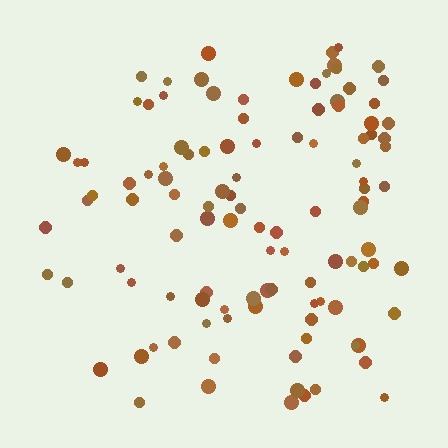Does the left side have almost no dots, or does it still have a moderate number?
Still a moderate number, just noticeably fewer than the right.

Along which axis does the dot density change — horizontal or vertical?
Horizontal.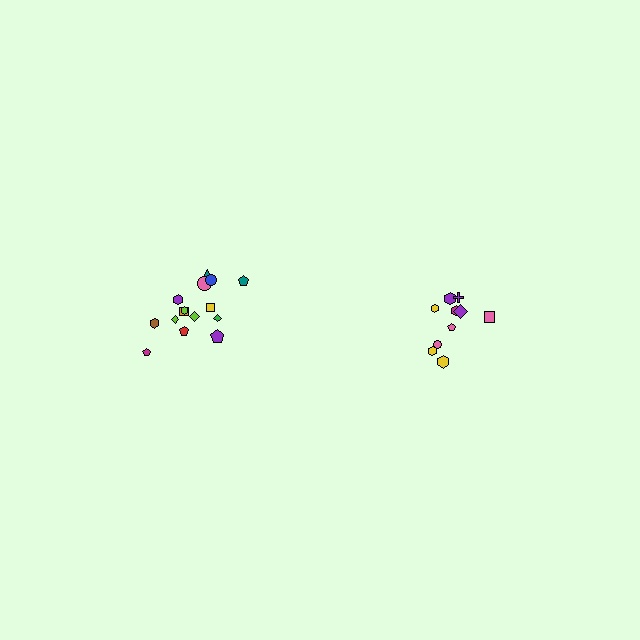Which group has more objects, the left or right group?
The left group.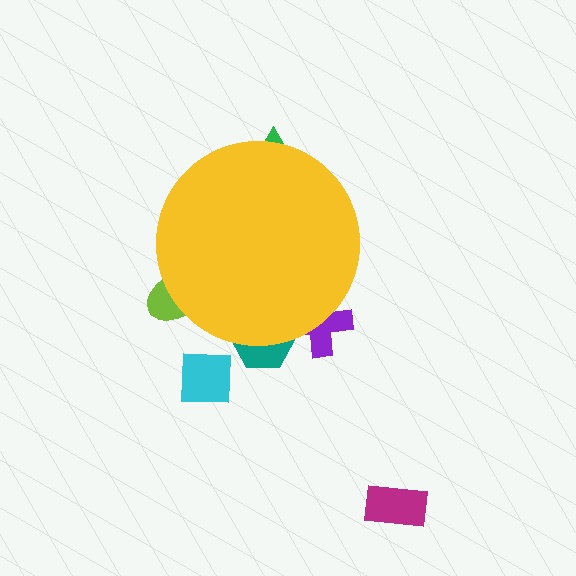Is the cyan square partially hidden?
No, the cyan square is fully visible.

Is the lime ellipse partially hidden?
Yes, the lime ellipse is partially hidden behind the yellow circle.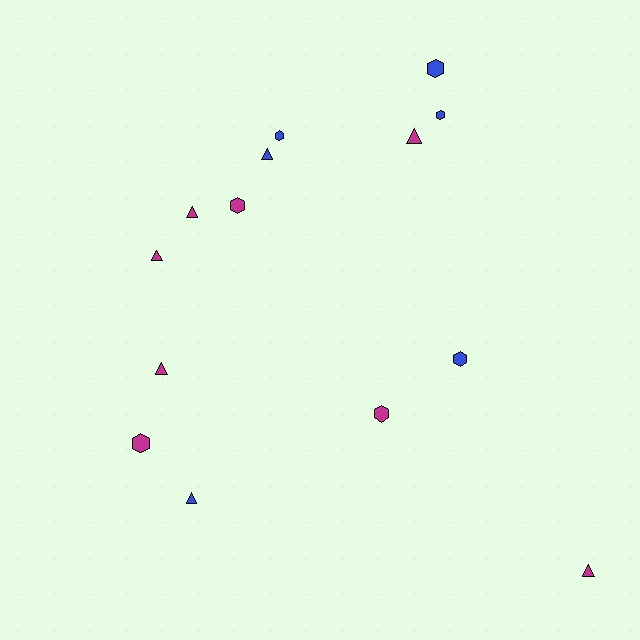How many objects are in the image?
There are 14 objects.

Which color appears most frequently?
Magenta, with 8 objects.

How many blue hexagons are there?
There are 4 blue hexagons.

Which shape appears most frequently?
Triangle, with 7 objects.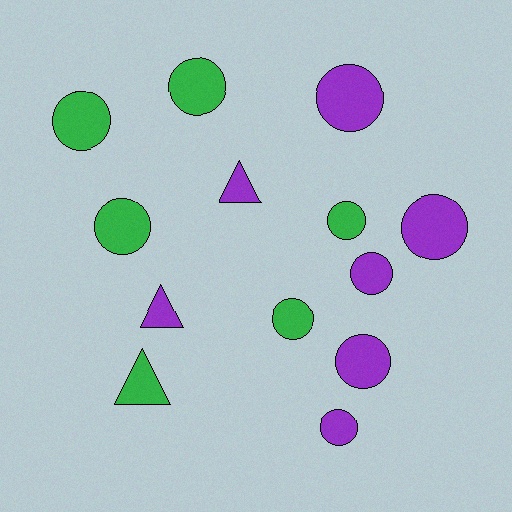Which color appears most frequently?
Purple, with 7 objects.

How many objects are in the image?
There are 13 objects.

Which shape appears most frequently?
Circle, with 10 objects.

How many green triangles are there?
There is 1 green triangle.